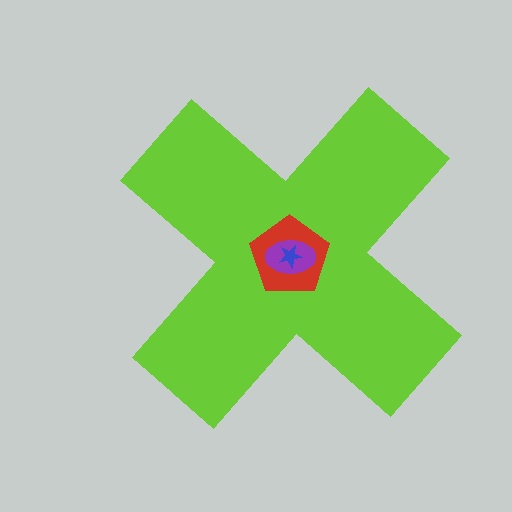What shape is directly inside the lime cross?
The red pentagon.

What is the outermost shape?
The lime cross.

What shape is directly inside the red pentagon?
The purple ellipse.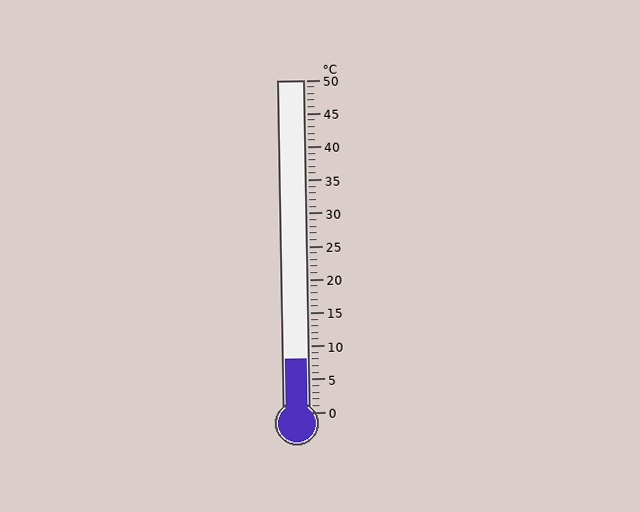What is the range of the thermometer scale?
The thermometer scale ranges from 0°C to 50°C.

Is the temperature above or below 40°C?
The temperature is below 40°C.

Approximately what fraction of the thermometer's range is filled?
The thermometer is filled to approximately 15% of its range.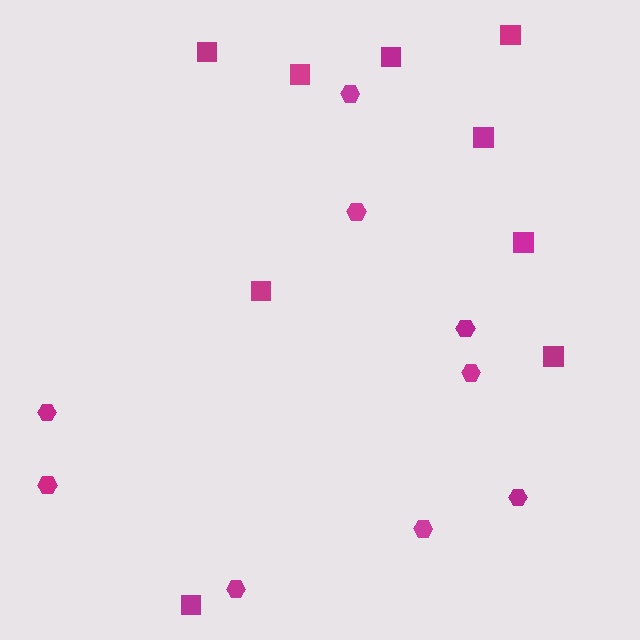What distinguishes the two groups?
There are 2 groups: one group of hexagons (9) and one group of squares (9).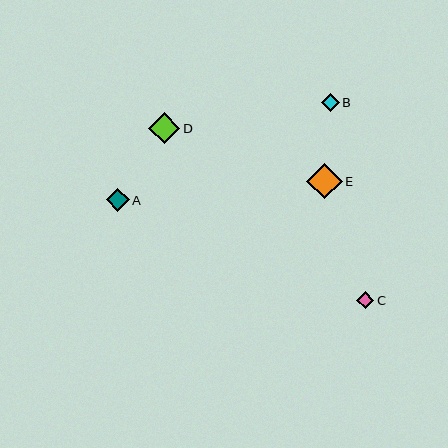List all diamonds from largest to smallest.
From largest to smallest: E, D, A, B, C.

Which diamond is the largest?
Diamond E is the largest with a size of approximately 35 pixels.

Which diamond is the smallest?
Diamond C is the smallest with a size of approximately 17 pixels.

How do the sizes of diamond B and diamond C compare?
Diamond B and diamond C are approximately the same size.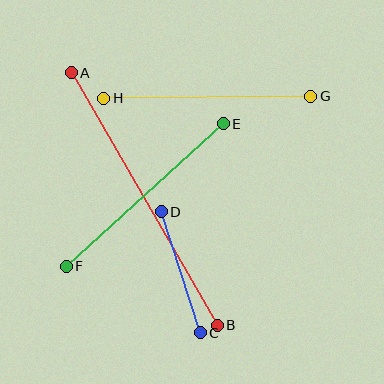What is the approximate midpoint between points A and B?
The midpoint is at approximately (144, 199) pixels.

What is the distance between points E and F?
The distance is approximately 212 pixels.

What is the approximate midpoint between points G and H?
The midpoint is at approximately (207, 97) pixels.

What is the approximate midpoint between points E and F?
The midpoint is at approximately (145, 195) pixels.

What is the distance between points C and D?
The distance is approximately 127 pixels.